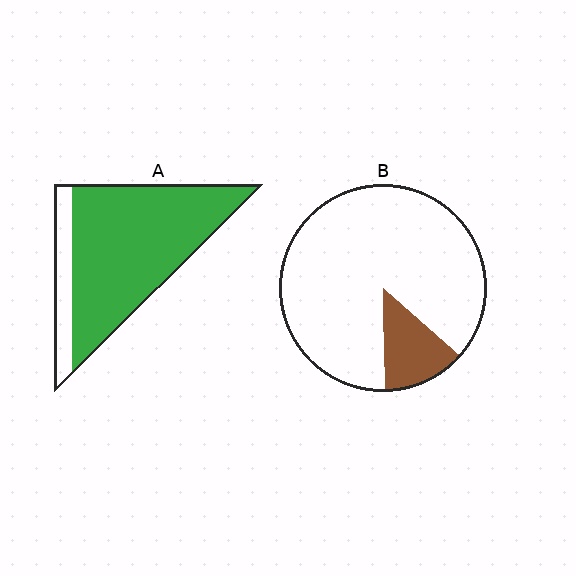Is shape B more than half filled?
No.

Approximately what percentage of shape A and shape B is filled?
A is approximately 85% and B is approximately 15%.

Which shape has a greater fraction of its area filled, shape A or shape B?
Shape A.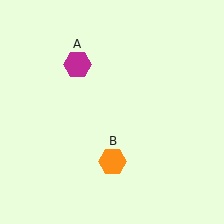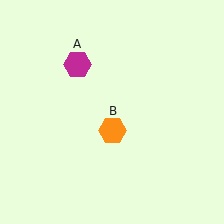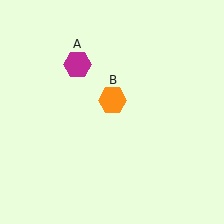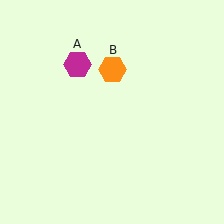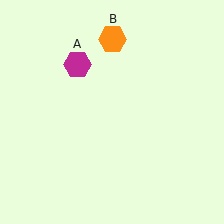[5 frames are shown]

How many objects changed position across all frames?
1 object changed position: orange hexagon (object B).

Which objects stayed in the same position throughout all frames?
Magenta hexagon (object A) remained stationary.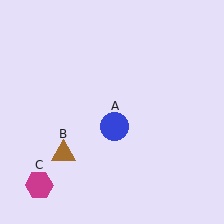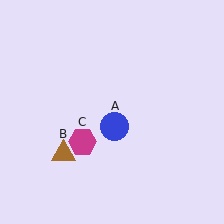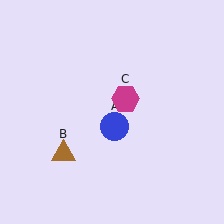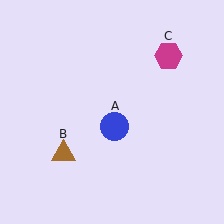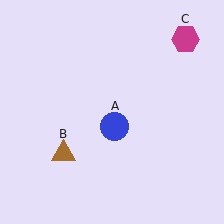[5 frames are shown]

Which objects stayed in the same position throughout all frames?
Blue circle (object A) and brown triangle (object B) remained stationary.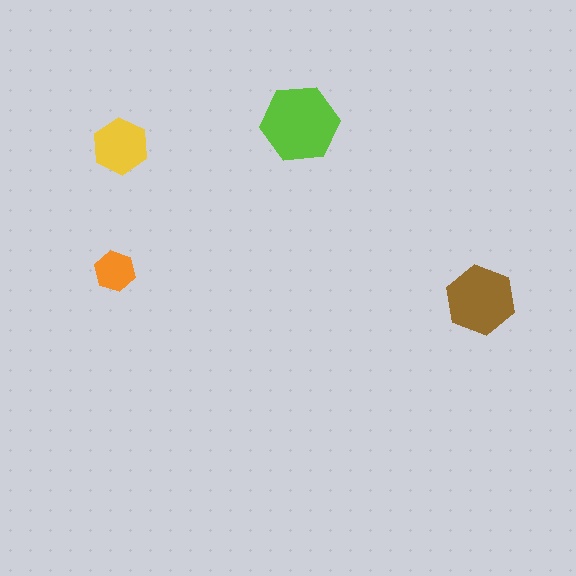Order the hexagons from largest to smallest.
the lime one, the brown one, the yellow one, the orange one.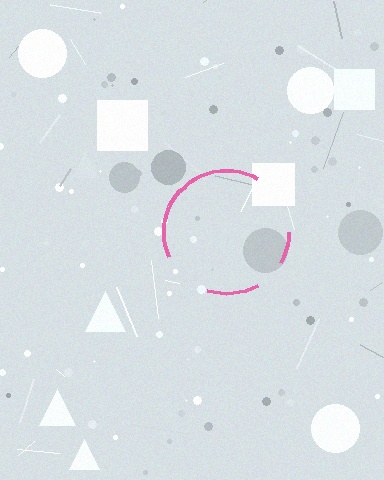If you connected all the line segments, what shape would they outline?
They would outline a circle.